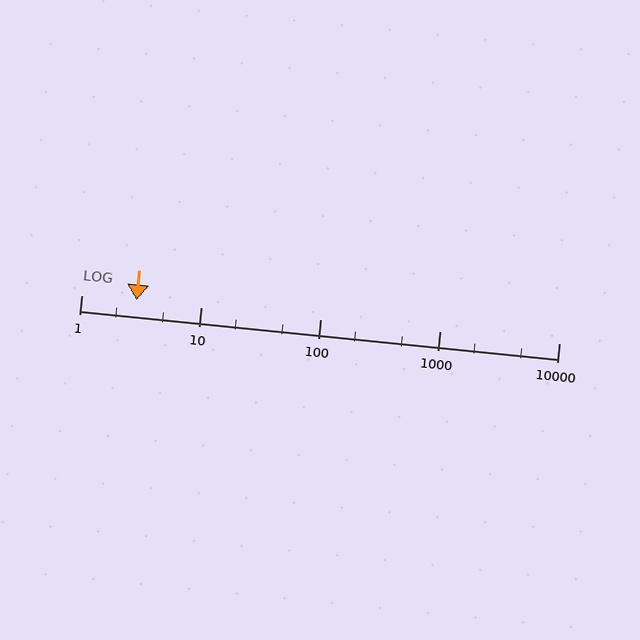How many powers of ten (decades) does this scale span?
The scale spans 4 decades, from 1 to 10000.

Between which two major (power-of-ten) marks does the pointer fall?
The pointer is between 1 and 10.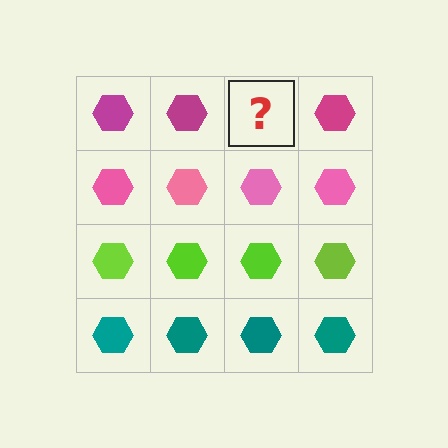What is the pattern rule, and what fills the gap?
The rule is that each row has a consistent color. The gap should be filled with a magenta hexagon.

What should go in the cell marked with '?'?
The missing cell should contain a magenta hexagon.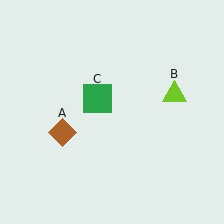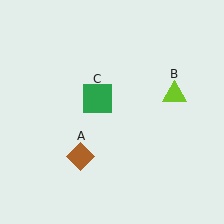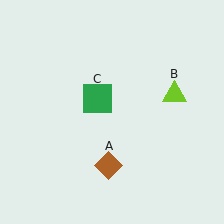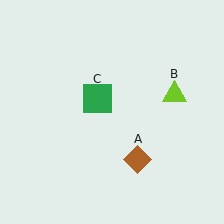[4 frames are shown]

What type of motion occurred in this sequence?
The brown diamond (object A) rotated counterclockwise around the center of the scene.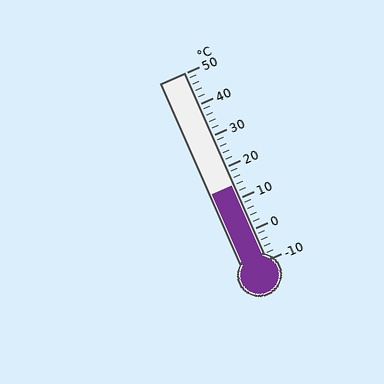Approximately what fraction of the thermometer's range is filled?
The thermometer is filled to approximately 40% of its range.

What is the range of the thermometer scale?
The thermometer scale ranges from -10°C to 50°C.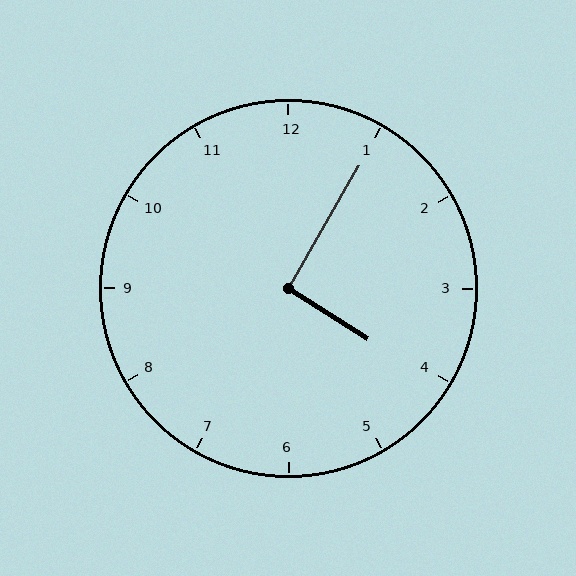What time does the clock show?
4:05.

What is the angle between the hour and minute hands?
Approximately 92 degrees.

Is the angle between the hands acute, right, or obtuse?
It is right.